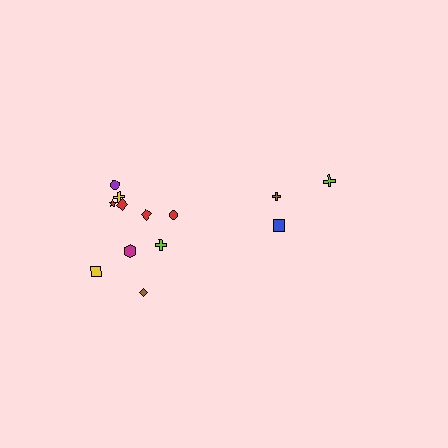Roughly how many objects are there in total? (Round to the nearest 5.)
Roughly 15 objects in total.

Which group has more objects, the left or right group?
The left group.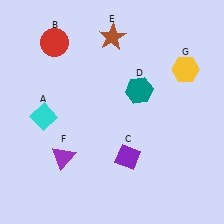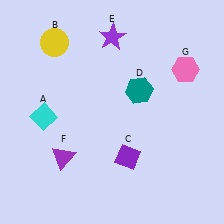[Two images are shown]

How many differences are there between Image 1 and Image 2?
There are 3 differences between the two images.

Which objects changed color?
B changed from red to yellow. E changed from brown to purple. G changed from yellow to pink.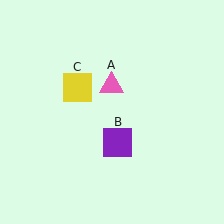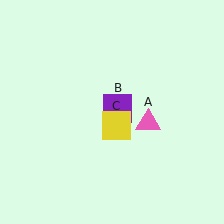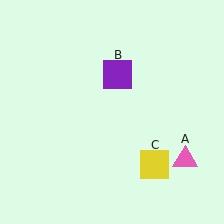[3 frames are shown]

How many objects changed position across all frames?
3 objects changed position: pink triangle (object A), purple square (object B), yellow square (object C).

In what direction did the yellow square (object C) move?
The yellow square (object C) moved down and to the right.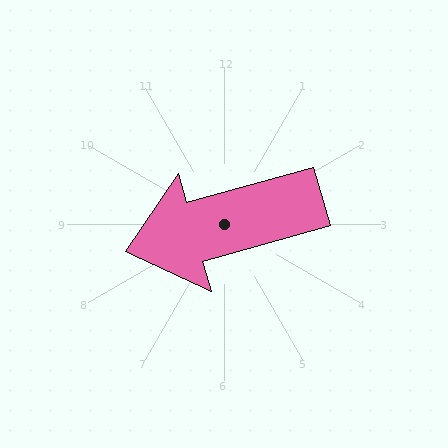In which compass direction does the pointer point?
West.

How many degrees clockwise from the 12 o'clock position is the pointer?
Approximately 254 degrees.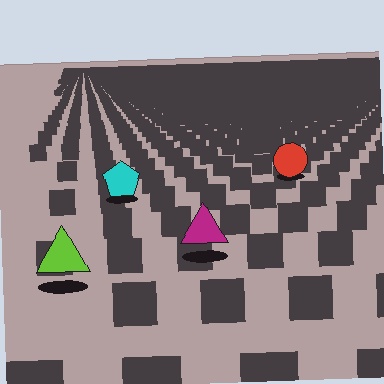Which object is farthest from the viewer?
The red circle is farthest from the viewer. It appears smaller and the ground texture around it is denser.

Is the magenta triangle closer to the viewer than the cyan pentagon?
Yes. The magenta triangle is closer — you can tell from the texture gradient: the ground texture is coarser near it.